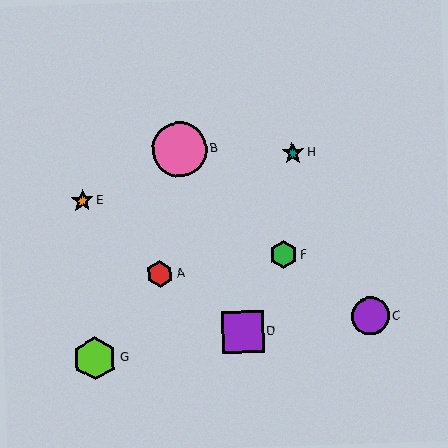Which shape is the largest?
The pink circle (labeled B) is the largest.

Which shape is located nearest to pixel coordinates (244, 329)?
The purple square (labeled D) at (243, 332) is nearest to that location.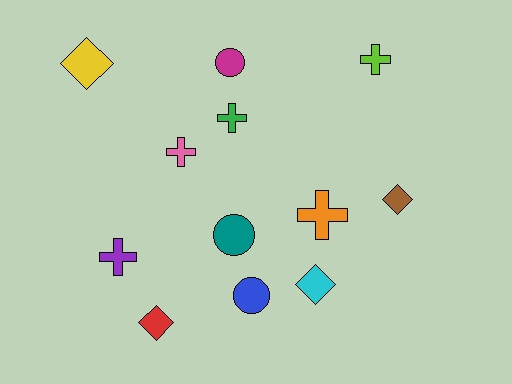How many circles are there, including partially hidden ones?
There are 3 circles.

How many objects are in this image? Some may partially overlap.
There are 12 objects.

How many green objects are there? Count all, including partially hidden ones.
There is 1 green object.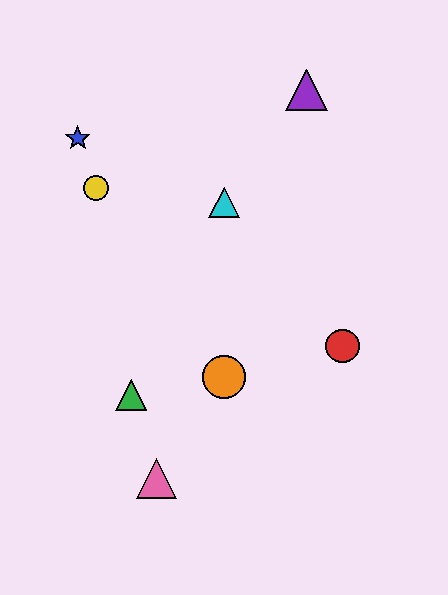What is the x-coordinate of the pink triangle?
The pink triangle is at x≈156.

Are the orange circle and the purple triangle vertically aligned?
No, the orange circle is at x≈224 and the purple triangle is at x≈307.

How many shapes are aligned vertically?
2 shapes (the orange circle, the cyan triangle) are aligned vertically.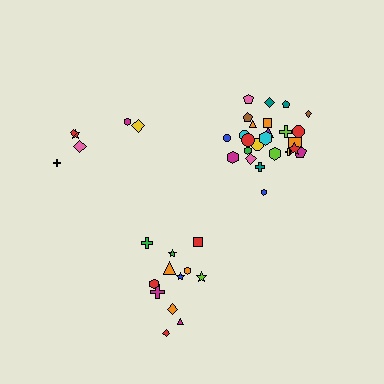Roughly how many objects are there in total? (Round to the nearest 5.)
Roughly 45 objects in total.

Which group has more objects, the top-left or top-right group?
The top-right group.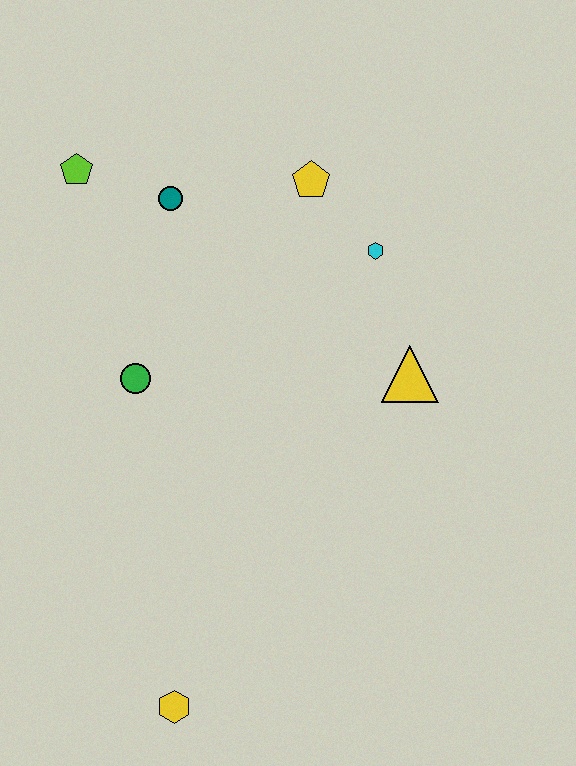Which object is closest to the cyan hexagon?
The yellow pentagon is closest to the cyan hexagon.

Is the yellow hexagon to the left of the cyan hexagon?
Yes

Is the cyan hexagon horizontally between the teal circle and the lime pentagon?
No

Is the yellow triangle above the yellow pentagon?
No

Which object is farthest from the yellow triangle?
The yellow hexagon is farthest from the yellow triangle.